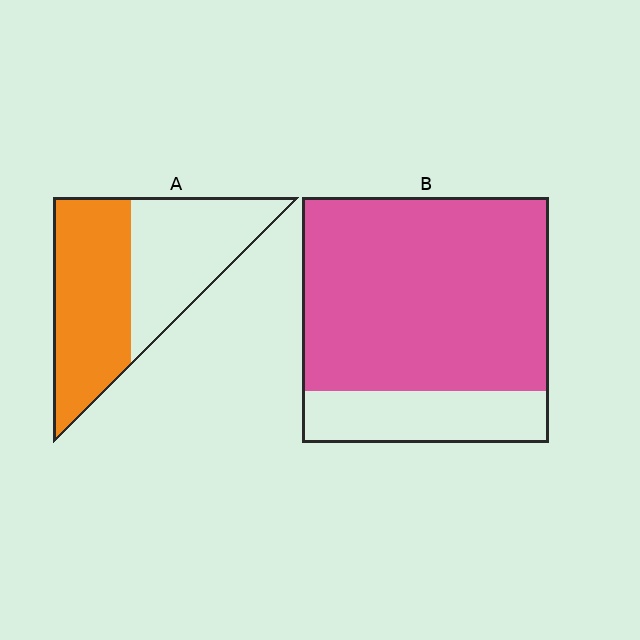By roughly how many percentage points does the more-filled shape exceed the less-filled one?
By roughly 25 percentage points (B over A).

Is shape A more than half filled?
Roughly half.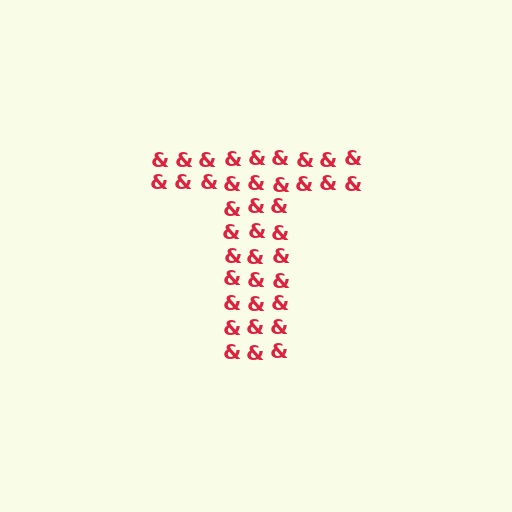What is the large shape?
The large shape is the letter T.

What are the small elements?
The small elements are ampersands.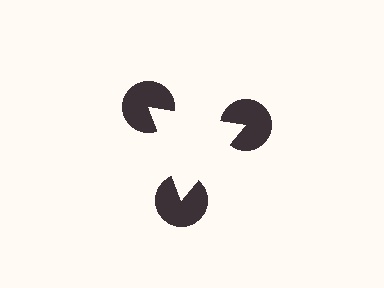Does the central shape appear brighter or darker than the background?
It typically appears slightly brighter than the background, even though no actual brightness change is drawn.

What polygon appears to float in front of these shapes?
An illusory triangle — its edges are inferred from the aligned wedge cuts in the pac-man discs, not physically drawn.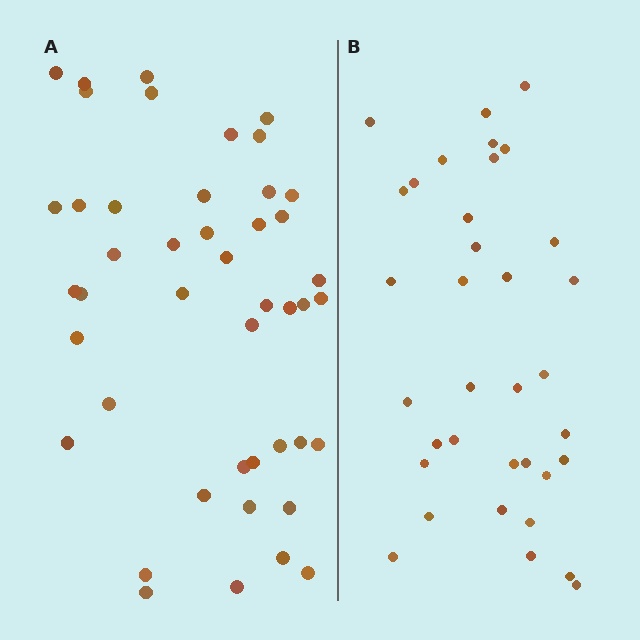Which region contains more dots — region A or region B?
Region A (the left region) has more dots.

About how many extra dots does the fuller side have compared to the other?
Region A has roughly 10 or so more dots than region B.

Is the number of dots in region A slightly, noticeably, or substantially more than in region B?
Region A has noticeably more, but not dramatically so. The ratio is roughly 1.3 to 1.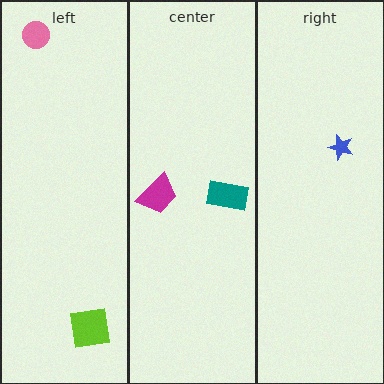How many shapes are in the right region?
1.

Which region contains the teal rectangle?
The center region.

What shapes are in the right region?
The blue star.